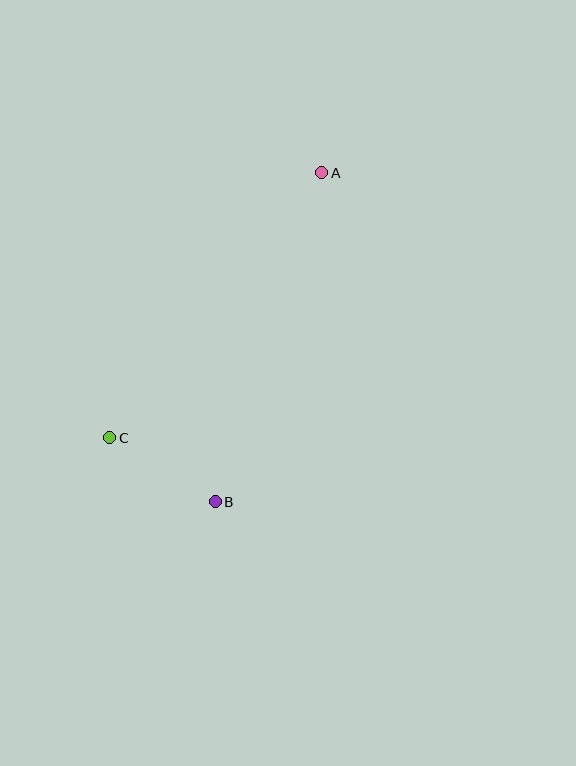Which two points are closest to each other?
Points B and C are closest to each other.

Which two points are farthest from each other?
Points A and B are farthest from each other.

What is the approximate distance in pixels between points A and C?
The distance between A and C is approximately 339 pixels.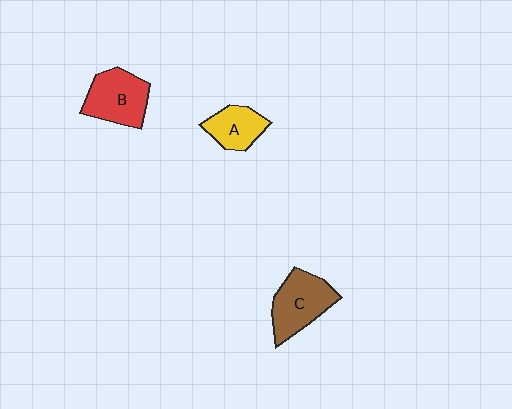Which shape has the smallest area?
Shape A (yellow).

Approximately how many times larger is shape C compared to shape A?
Approximately 1.5 times.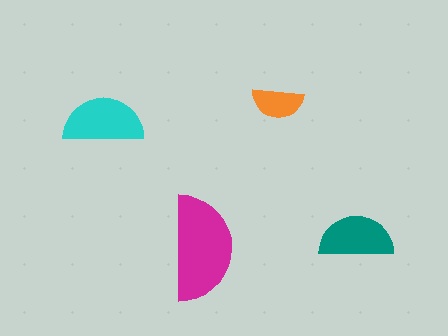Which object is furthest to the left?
The cyan semicircle is leftmost.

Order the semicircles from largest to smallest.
the magenta one, the cyan one, the teal one, the orange one.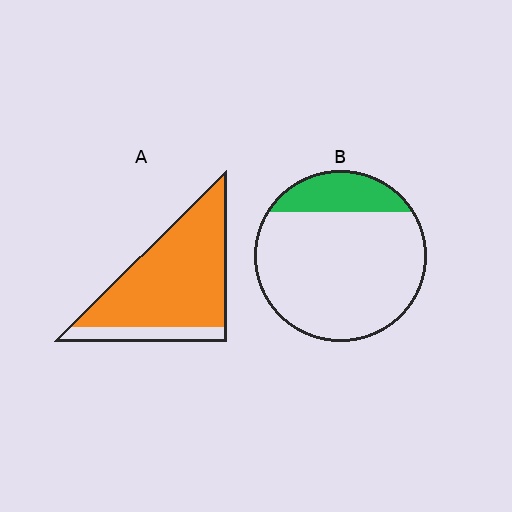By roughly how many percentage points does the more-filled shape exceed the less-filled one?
By roughly 65 percentage points (A over B).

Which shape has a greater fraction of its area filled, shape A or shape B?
Shape A.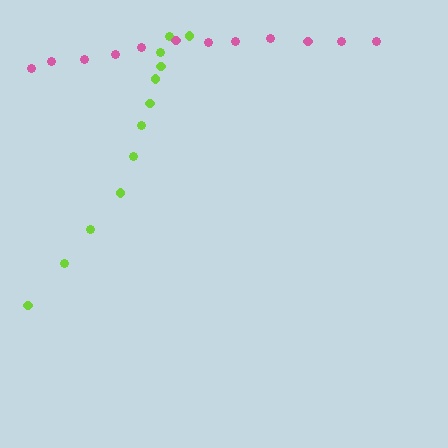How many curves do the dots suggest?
There are 2 distinct paths.